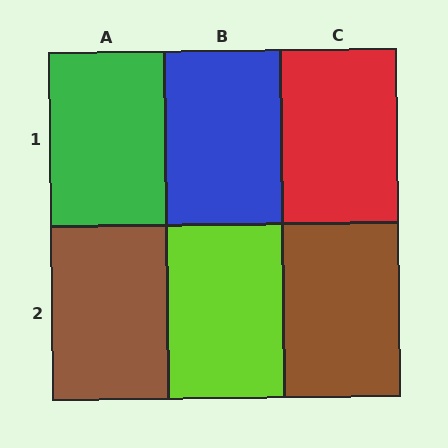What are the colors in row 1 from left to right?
Green, blue, red.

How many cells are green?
1 cell is green.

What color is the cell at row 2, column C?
Brown.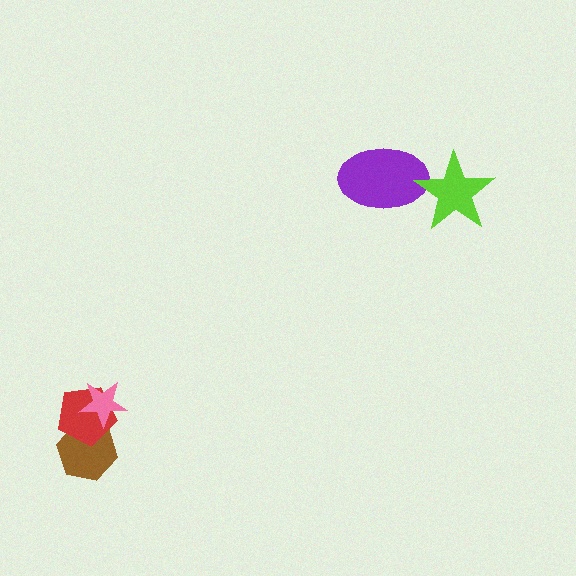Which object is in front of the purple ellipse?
The lime star is in front of the purple ellipse.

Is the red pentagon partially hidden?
Yes, it is partially covered by another shape.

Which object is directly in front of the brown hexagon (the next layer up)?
The red pentagon is directly in front of the brown hexagon.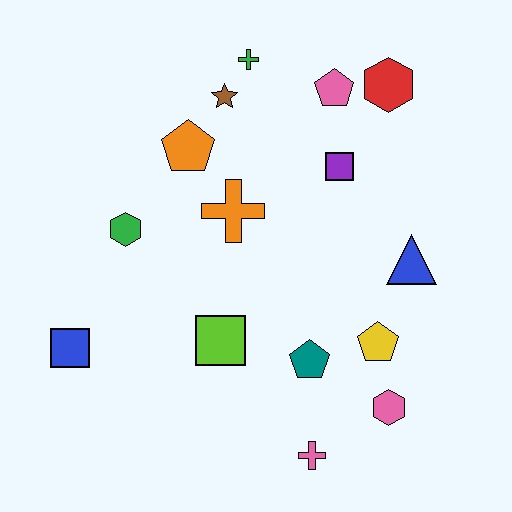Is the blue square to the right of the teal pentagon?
No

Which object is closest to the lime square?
The teal pentagon is closest to the lime square.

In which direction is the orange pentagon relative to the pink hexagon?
The orange pentagon is above the pink hexagon.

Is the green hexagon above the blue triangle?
Yes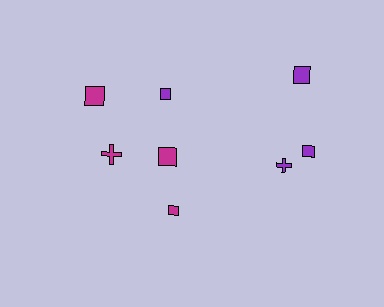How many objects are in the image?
There are 8 objects.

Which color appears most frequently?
Purple, with 4 objects.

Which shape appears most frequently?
Square, with 6 objects.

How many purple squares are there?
There are 3 purple squares.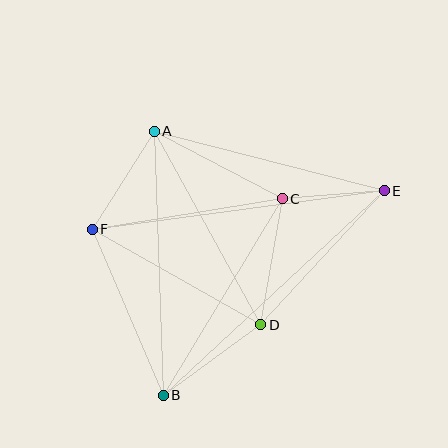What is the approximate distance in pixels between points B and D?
The distance between B and D is approximately 120 pixels.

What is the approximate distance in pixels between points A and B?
The distance between A and B is approximately 264 pixels.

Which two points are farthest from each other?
Points B and E are farthest from each other.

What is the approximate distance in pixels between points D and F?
The distance between D and F is approximately 193 pixels.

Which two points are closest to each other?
Points C and E are closest to each other.